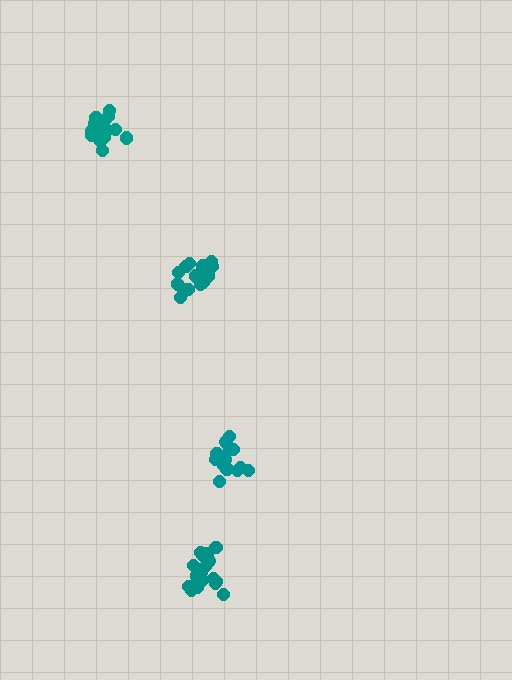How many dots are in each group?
Group 1: 17 dots, Group 2: 14 dots, Group 3: 17 dots, Group 4: 17 dots (65 total).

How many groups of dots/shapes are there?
There are 4 groups.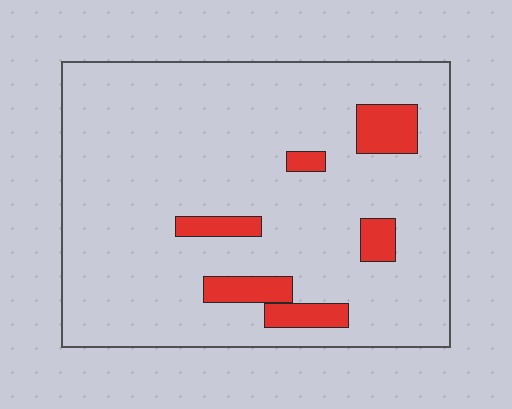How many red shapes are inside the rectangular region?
6.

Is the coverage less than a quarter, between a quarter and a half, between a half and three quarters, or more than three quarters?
Less than a quarter.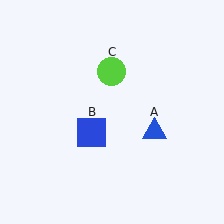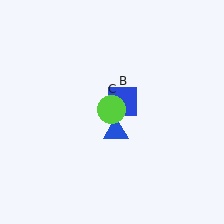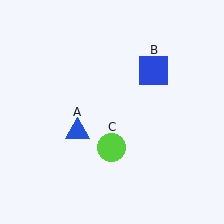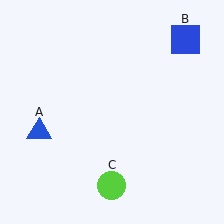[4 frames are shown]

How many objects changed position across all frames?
3 objects changed position: blue triangle (object A), blue square (object B), lime circle (object C).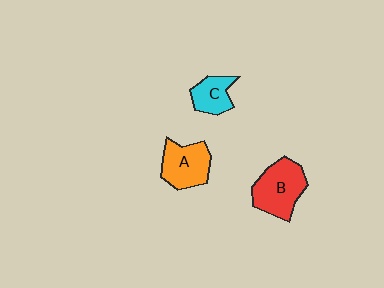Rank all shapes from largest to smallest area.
From largest to smallest: B (red), A (orange), C (cyan).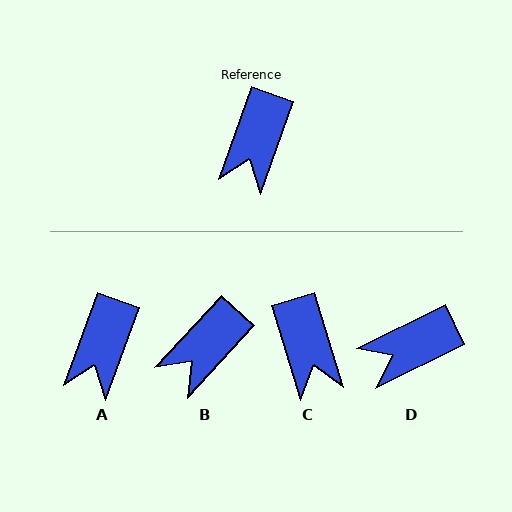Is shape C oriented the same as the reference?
No, it is off by about 36 degrees.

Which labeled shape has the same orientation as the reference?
A.